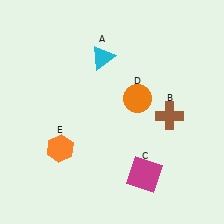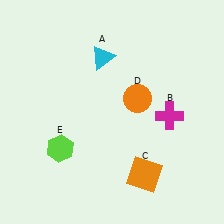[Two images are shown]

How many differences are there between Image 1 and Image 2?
There are 3 differences between the two images.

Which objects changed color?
B changed from brown to magenta. C changed from magenta to orange. E changed from orange to lime.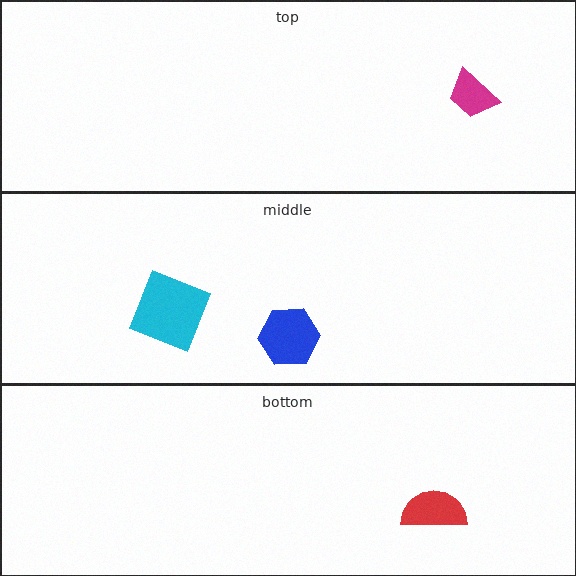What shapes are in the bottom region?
The red semicircle.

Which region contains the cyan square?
The middle region.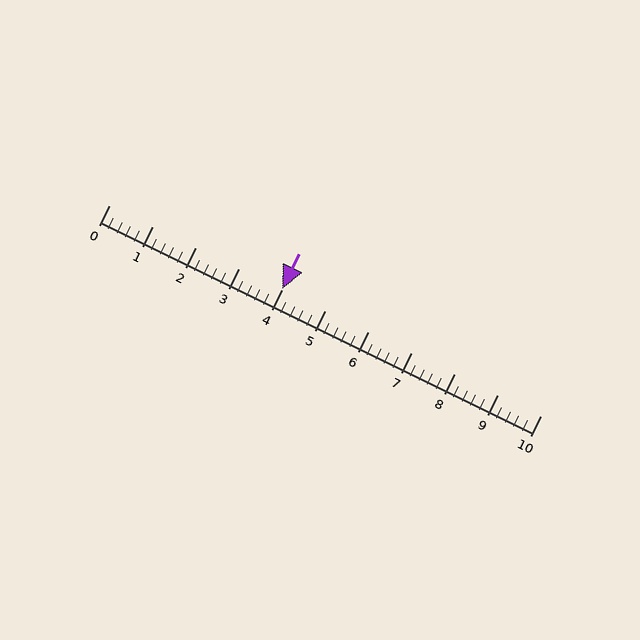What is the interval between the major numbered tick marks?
The major tick marks are spaced 1 units apart.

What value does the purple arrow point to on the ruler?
The purple arrow points to approximately 4.0.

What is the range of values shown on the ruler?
The ruler shows values from 0 to 10.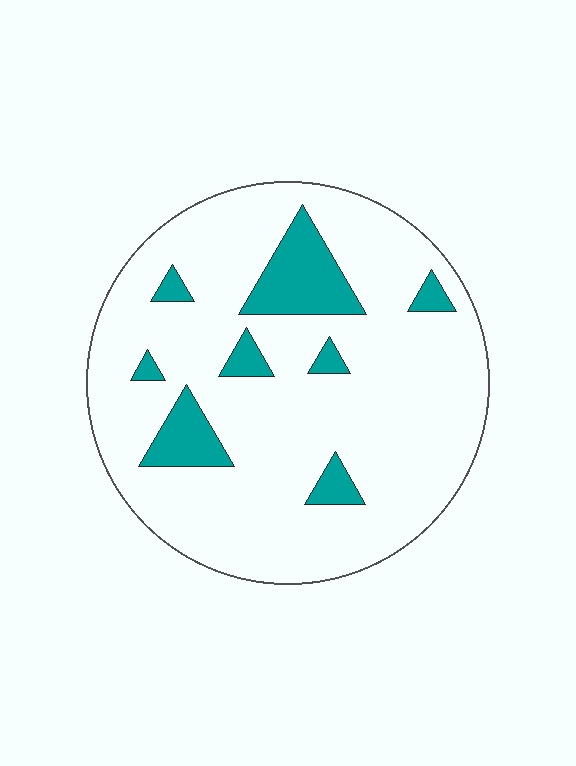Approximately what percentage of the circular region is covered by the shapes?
Approximately 15%.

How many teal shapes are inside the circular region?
8.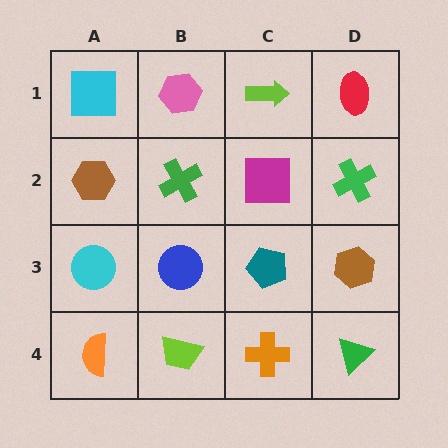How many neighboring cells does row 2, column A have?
3.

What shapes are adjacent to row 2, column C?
A lime arrow (row 1, column C), a teal pentagon (row 3, column C), a green cross (row 2, column B), a green cross (row 2, column D).